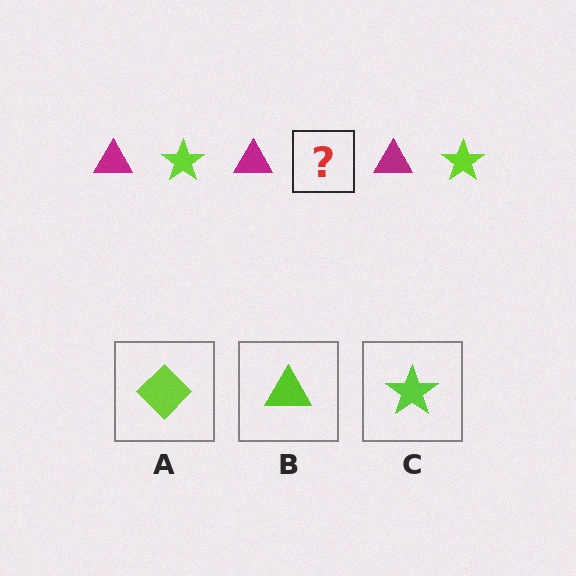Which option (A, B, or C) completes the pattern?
C.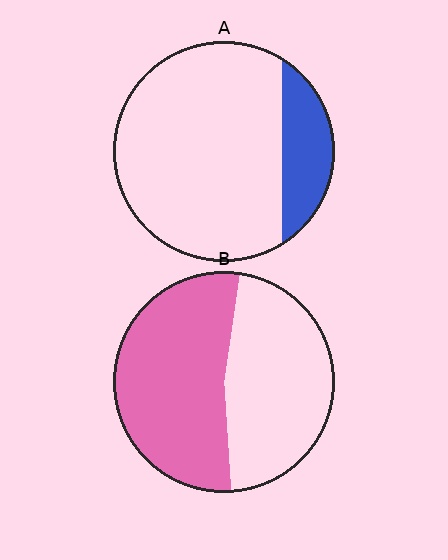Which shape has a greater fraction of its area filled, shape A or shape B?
Shape B.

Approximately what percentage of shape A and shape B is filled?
A is approximately 20% and B is approximately 55%.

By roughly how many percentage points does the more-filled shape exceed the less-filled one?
By roughly 35 percentage points (B over A).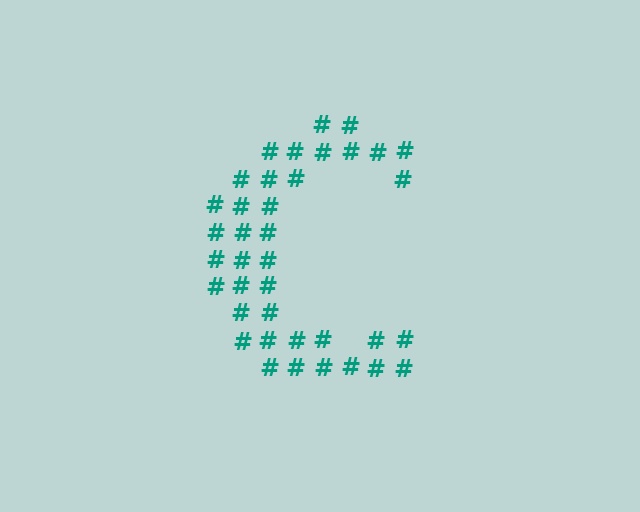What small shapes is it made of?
It is made of small hash symbols.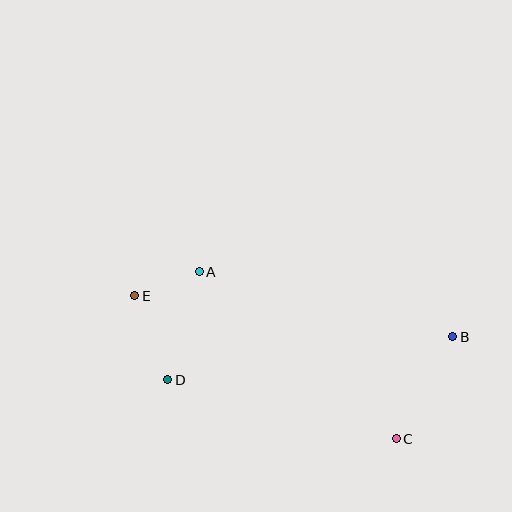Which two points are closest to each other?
Points A and E are closest to each other.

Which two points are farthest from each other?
Points B and E are farthest from each other.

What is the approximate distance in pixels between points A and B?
The distance between A and B is approximately 261 pixels.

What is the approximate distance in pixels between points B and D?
The distance between B and D is approximately 288 pixels.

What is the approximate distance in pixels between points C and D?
The distance between C and D is approximately 236 pixels.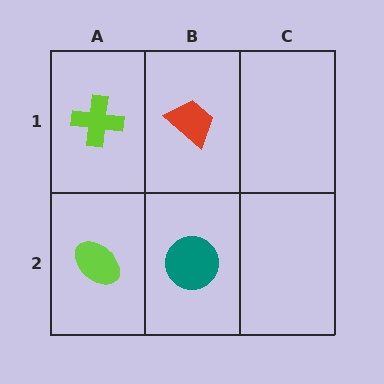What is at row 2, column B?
A teal circle.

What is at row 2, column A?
A lime ellipse.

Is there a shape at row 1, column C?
No, that cell is empty.